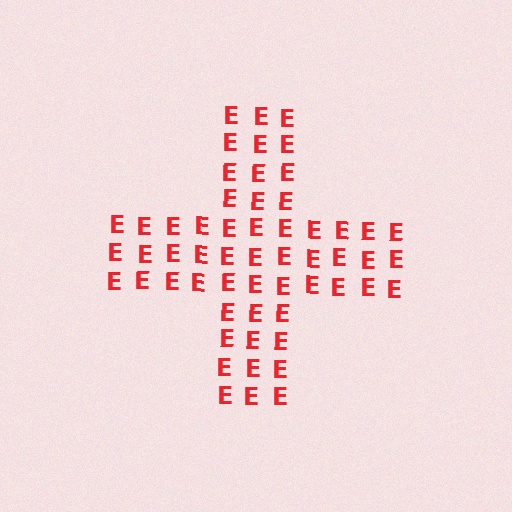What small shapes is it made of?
It is made of small letter E's.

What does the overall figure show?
The overall figure shows a cross.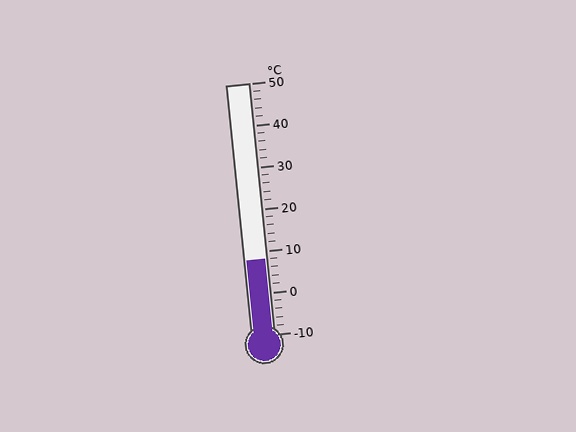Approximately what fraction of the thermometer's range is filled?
The thermometer is filled to approximately 30% of its range.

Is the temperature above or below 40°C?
The temperature is below 40°C.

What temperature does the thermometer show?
The thermometer shows approximately 8°C.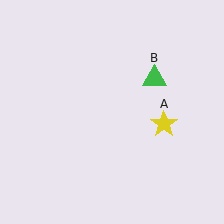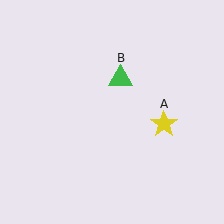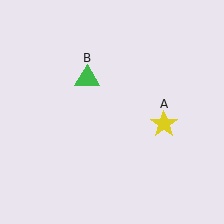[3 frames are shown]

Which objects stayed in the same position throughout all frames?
Yellow star (object A) remained stationary.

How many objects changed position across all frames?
1 object changed position: green triangle (object B).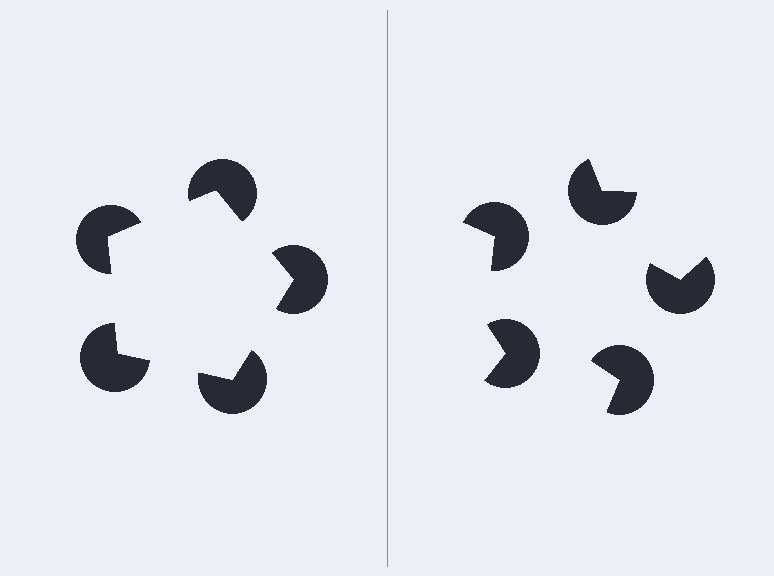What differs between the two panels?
The pac-man discs are positioned identically on both sides; only the wedge orientations differ. On the left they align to a pentagon; on the right they are misaligned.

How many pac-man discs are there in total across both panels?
10 — 5 on each side.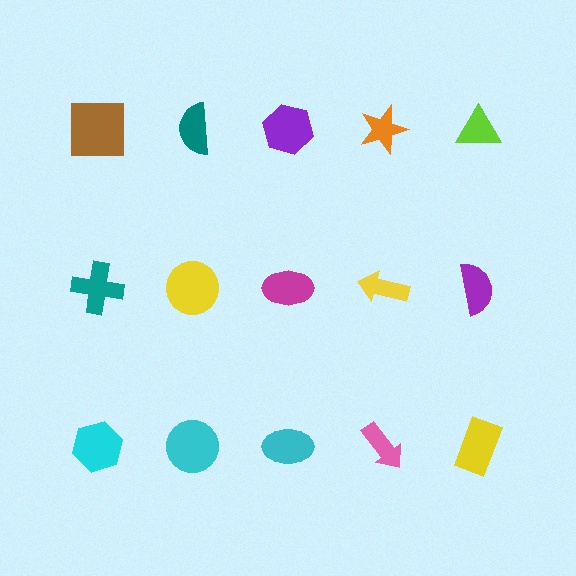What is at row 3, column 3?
A cyan ellipse.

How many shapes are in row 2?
5 shapes.